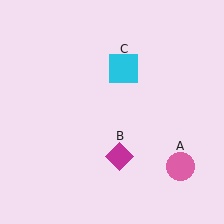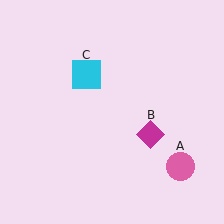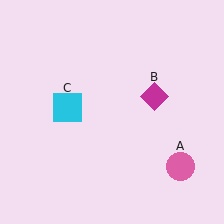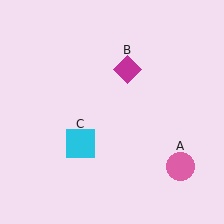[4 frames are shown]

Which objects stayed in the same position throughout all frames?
Pink circle (object A) remained stationary.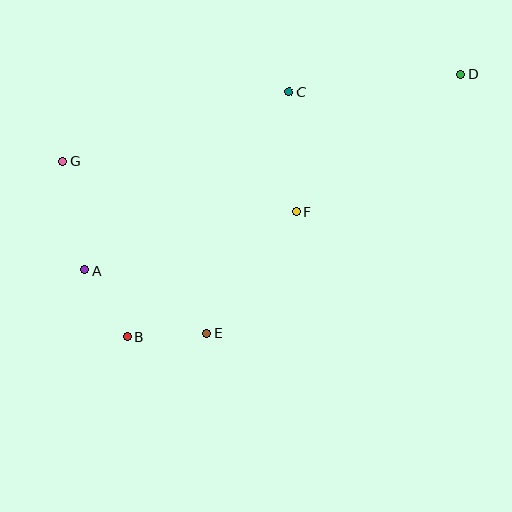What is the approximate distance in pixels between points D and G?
The distance between D and G is approximately 407 pixels.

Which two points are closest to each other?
Points A and B are closest to each other.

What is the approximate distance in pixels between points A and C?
The distance between A and C is approximately 272 pixels.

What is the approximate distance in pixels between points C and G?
The distance between C and G is approximately 237 pixels.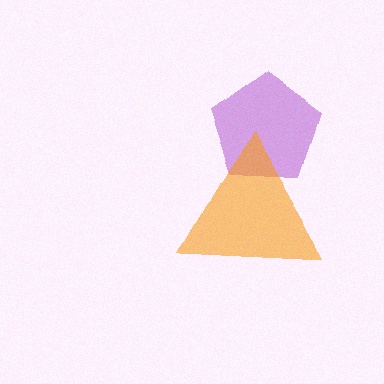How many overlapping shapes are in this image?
There are 2 overlapping shapes in the image.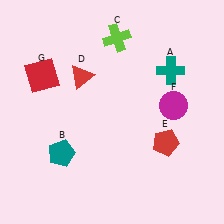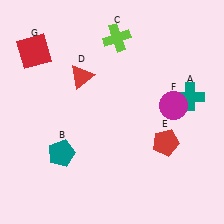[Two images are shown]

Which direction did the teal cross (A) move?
The teal cross (A) moved down.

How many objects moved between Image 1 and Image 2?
2 objects moved between the two images.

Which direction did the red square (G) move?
The red square (G) moved up.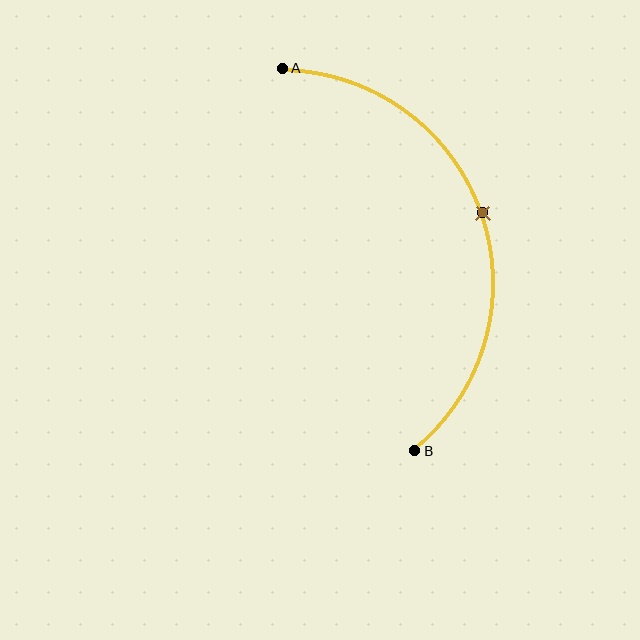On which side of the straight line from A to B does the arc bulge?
The arc bulges to the right of the straight line connecting A and B.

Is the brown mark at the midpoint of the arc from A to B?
Yes. The brown mark lies on the arc at equal arc-length from both A and B — it is the arc midpoint.